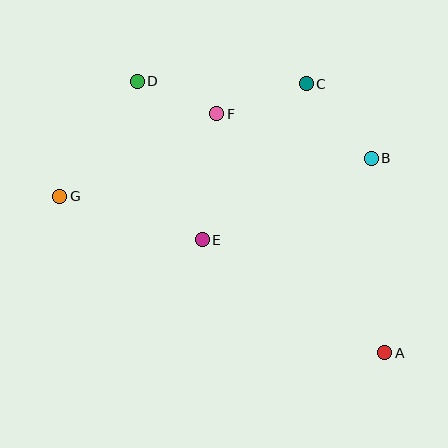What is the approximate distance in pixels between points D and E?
The distance between D and E is approximately 171 pixels.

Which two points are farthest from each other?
Points A and D are farthest from each other.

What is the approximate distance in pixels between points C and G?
The distance between C and G is approximately 271 pixels.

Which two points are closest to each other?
Points D and F are closest to each other.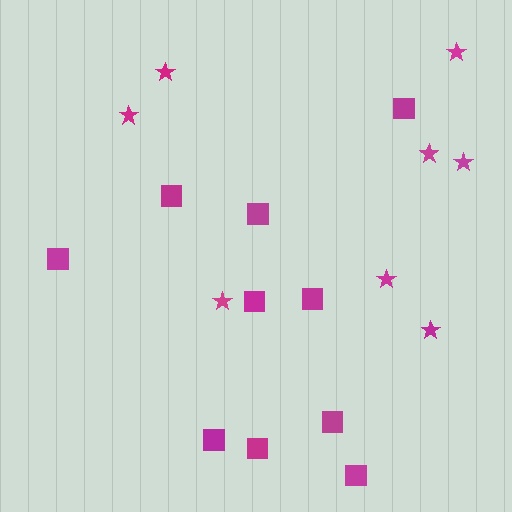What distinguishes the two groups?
There are 2 groups: one group of squares (10) and one group of stars (8).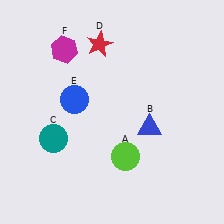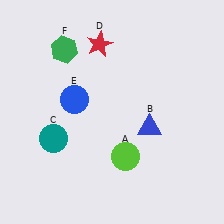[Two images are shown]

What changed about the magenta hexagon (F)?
In Image 1, F is magenta. In Image 2, it changed to green.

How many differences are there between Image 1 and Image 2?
There is 1 difference between the two images.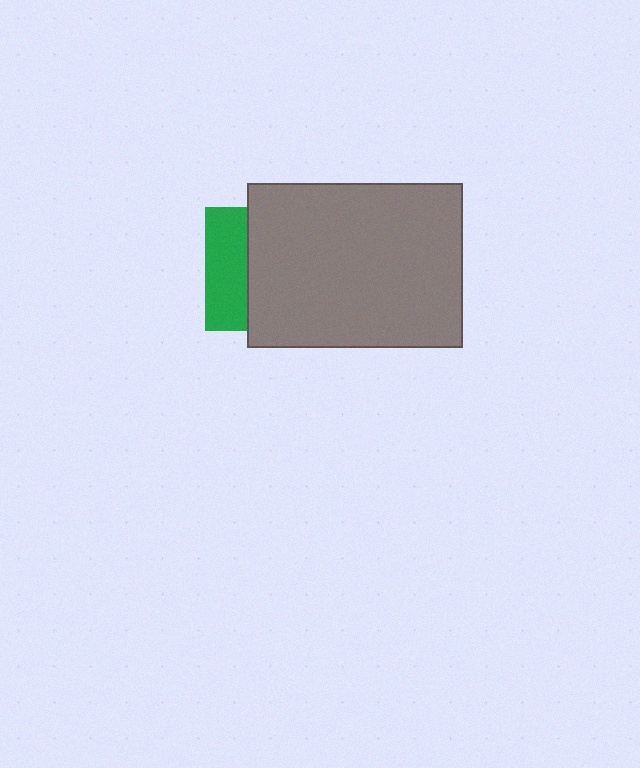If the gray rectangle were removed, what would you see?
You would see the complete green square.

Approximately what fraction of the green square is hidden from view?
Roughly 66% of the green square is hidden behind the gray rectangle.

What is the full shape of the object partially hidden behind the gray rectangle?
The partially hidden object is a green square.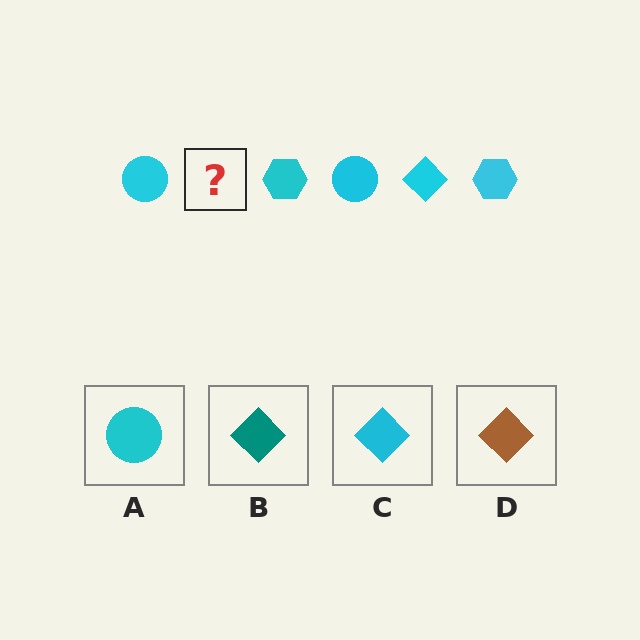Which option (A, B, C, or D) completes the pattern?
C.